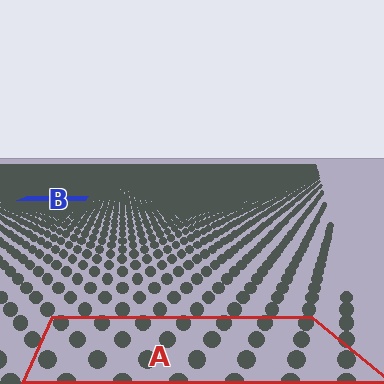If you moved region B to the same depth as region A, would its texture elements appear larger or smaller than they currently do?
They would appear larger. At a closer depth, the same texture elements are projected at a bigger on-screen size.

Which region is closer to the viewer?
Region A is closer. The texture elements there are larger and more spread out.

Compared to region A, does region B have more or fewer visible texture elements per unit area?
Region B has more texture elements per unit area — they are packed more densely because it is farther away.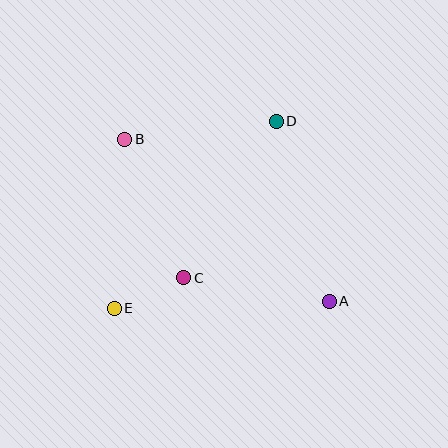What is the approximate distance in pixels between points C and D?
The distance between C and D is approximately 182 pixels.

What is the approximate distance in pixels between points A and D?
The distance between A and D is approximately 188 pixels.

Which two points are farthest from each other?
Points A and B are farthest from each other.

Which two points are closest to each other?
Points C and E are closest to each other.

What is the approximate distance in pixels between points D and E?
The distance between D and E is approximately 248 pixels.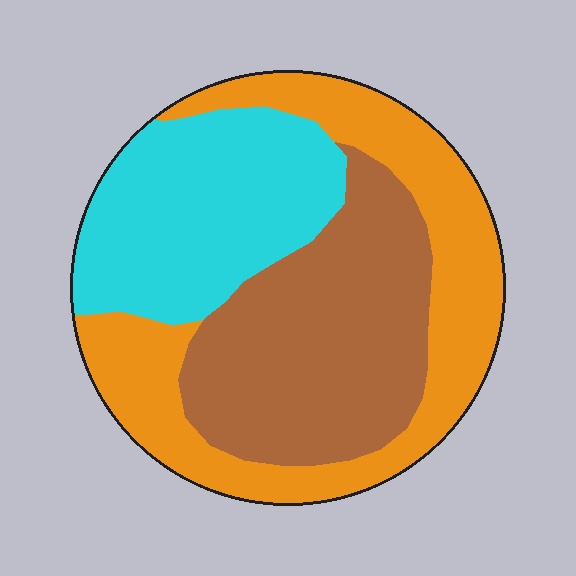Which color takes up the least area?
Cyan, at roughly 30%.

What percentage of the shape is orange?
Orange takes up about three eighths (3/8) of the shape.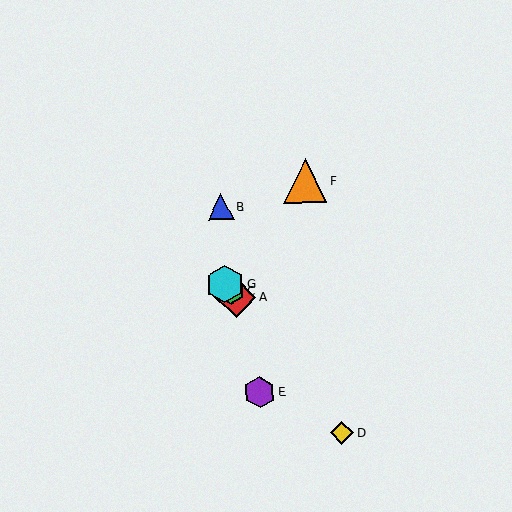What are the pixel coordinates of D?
Object D is at (342, 433).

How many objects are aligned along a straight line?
4 objects (A, C, D, G) are aligned along a straight line.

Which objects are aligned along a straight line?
Objects A, C, D, G are aligned along a straight line.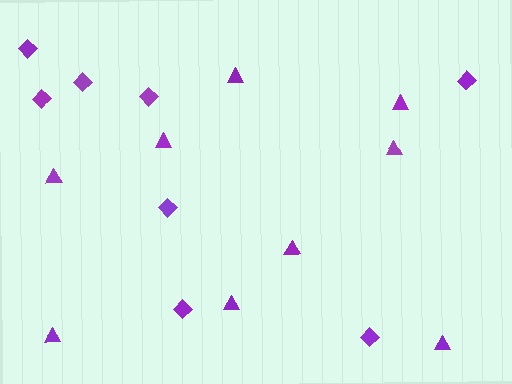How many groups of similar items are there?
There are 2 groups: one group of diamonds (8) and one group of triangles (9).